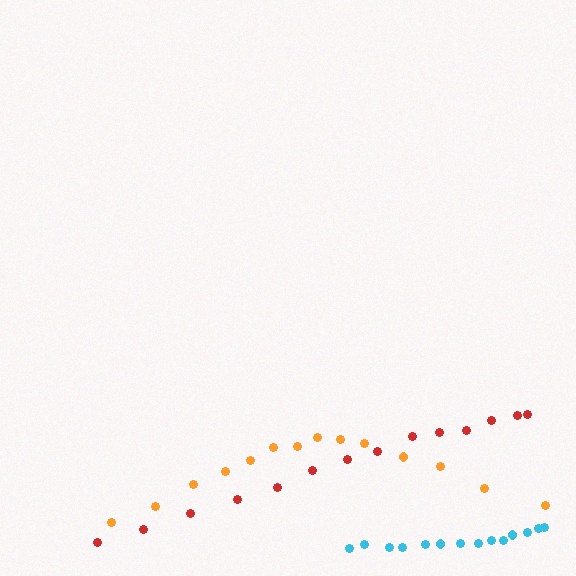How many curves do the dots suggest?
There are 3 distinct paths.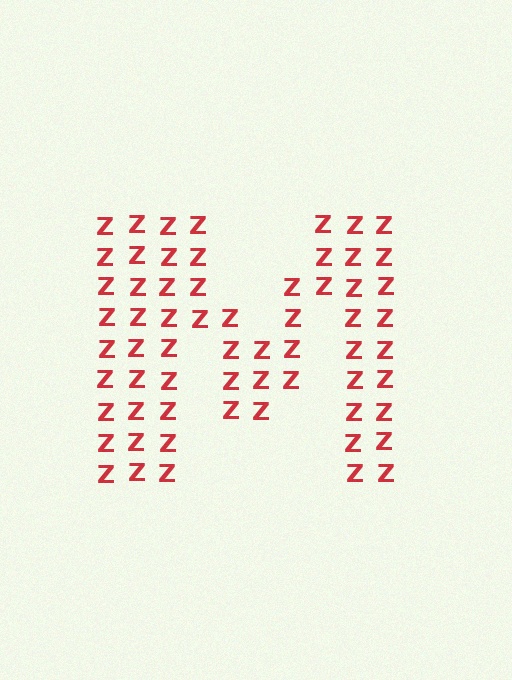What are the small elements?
The small elements are letter Z's.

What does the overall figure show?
The overall figure shows the letter M.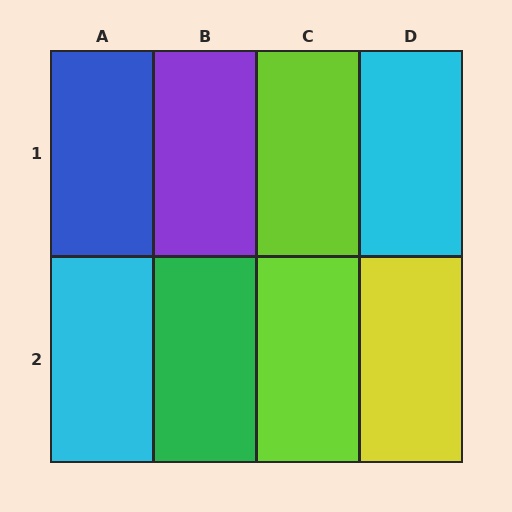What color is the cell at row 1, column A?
Blue.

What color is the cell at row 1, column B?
Purple.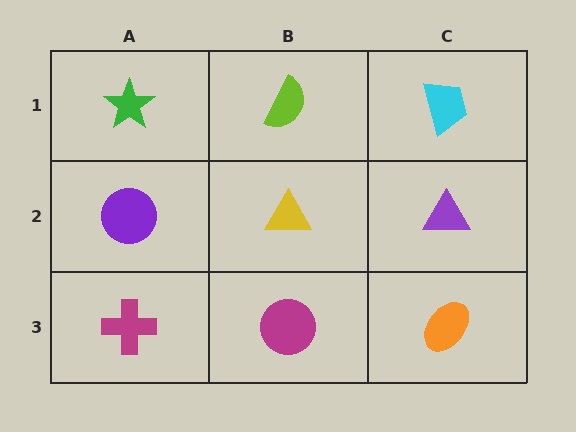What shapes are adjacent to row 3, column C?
A purple triangle (row 2, column C), a magenta circle (row 3, column B).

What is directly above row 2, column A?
A green star.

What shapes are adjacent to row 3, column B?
A yellow triangle (row 2, column B), a magenta cross (row 3, column A), an orange ellipse (row 3, column C).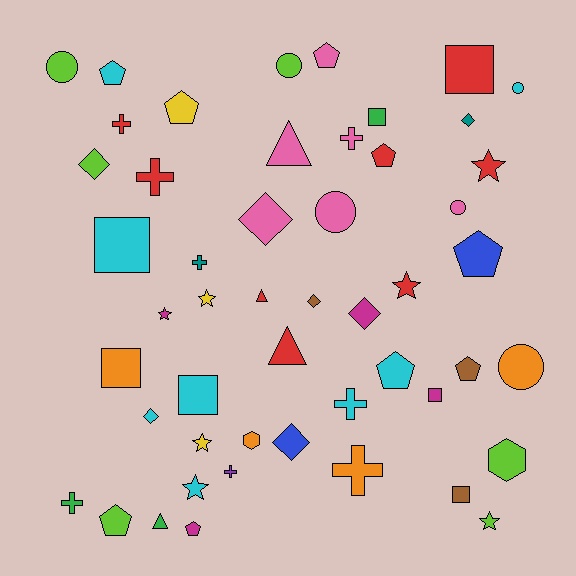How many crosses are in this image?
There are 8 crosses.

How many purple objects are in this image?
There is 1 purple object.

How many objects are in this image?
There are 50 objects.